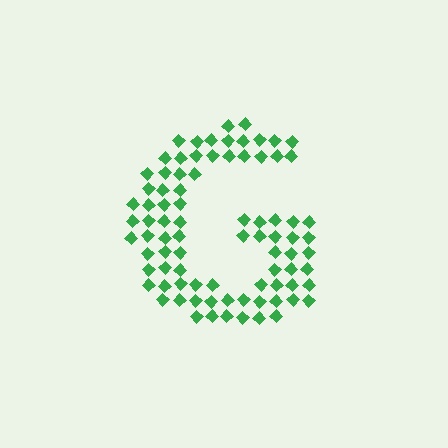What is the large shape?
The large shape is the letter G.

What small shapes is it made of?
It is made of small diamonds.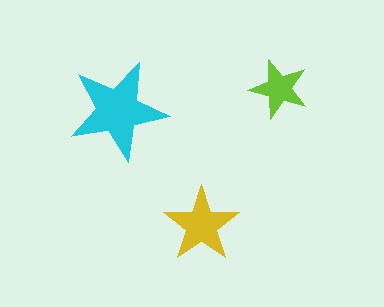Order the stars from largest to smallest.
the cyan one, the yellow one, the lime one.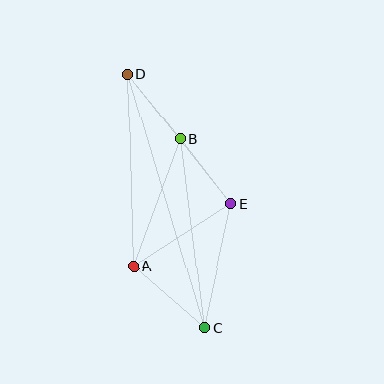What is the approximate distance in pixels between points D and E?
The distance between D and E is approximately 165 pixels.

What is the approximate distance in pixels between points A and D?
The distance between A and D is approximately 192 pixels.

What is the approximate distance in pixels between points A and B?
The distance between A and B is approximately 136 pixels.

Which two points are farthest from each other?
Points C and D are farthest from each other.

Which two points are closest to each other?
Points B and E are closest to each other.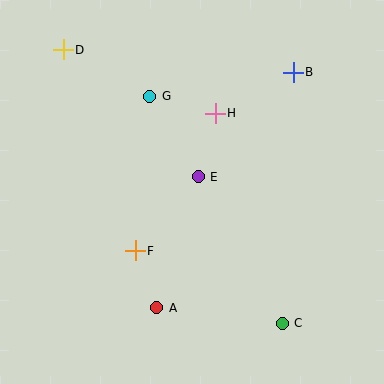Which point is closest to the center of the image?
Point E at (198, 177) is closest to the center.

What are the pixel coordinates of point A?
Point A is at (157, 308).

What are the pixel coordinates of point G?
Point G is at (150, 96).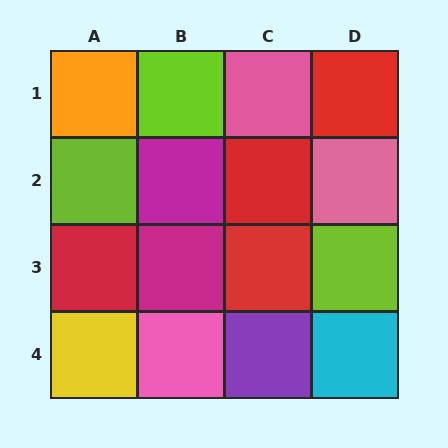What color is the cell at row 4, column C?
Purple.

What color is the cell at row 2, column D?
Pink.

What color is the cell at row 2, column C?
Red.